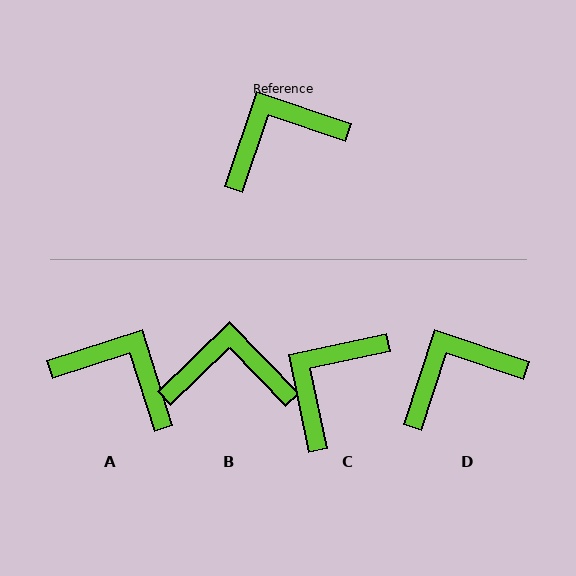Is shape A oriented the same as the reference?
No, it is off by about 54 degrees.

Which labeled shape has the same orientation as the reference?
D.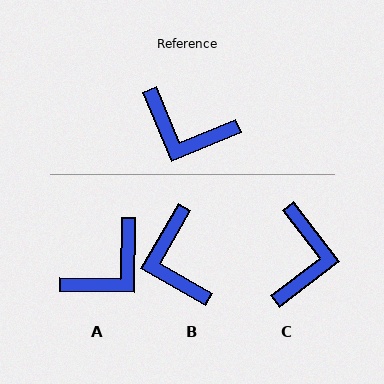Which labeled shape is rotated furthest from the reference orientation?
C, about 105 degrees away.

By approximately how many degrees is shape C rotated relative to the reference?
Approximately 105 degrees counter-clockwise.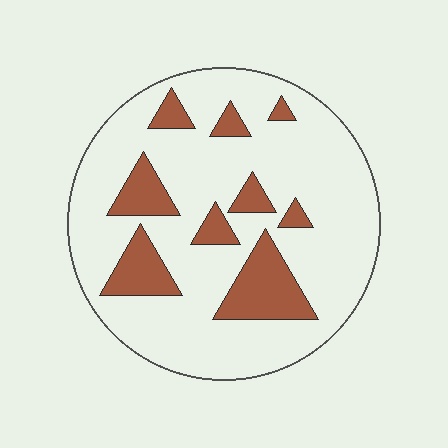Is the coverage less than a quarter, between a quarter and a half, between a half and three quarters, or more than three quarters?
Less than a quarter.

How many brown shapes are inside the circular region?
9.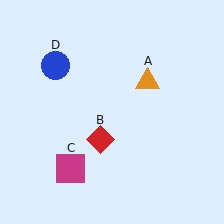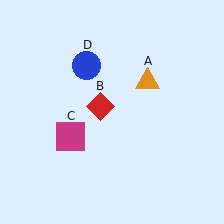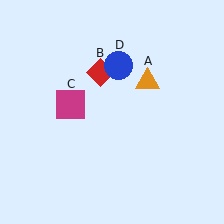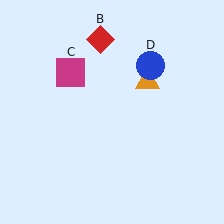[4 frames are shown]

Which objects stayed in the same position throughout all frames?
Orange triangle (object A) remained stationary.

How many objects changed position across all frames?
3 objects changed position: red diamond (object B), magenta square (object C), blue circle (object D).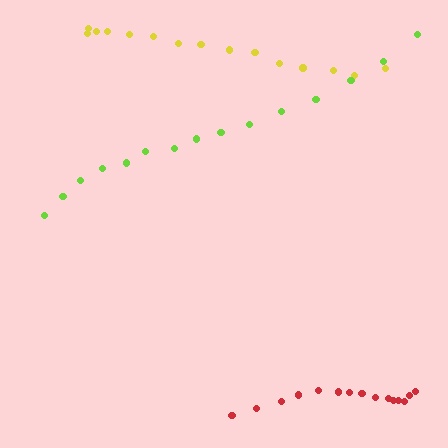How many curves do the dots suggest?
There are 3 distinct paths.